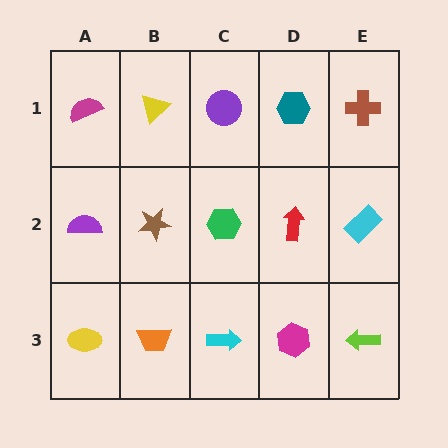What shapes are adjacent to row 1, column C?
A green hexagon (row 2, column C), a yellow triangle (row 1, column B), a teal hexagon (row 1, column D).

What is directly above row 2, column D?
A teal hexagon.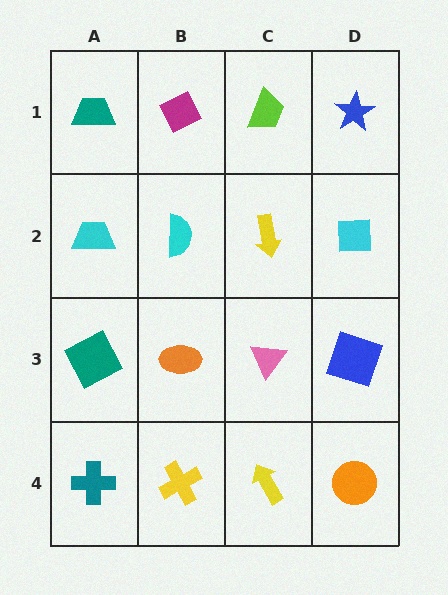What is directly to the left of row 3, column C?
An orange ellipse.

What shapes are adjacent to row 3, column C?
A yellow arrow (row 2, column C), a yellow arrow (row 4, column C), an orange ellipse (row 3, column B), a blue square (row 3, column D).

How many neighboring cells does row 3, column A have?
3.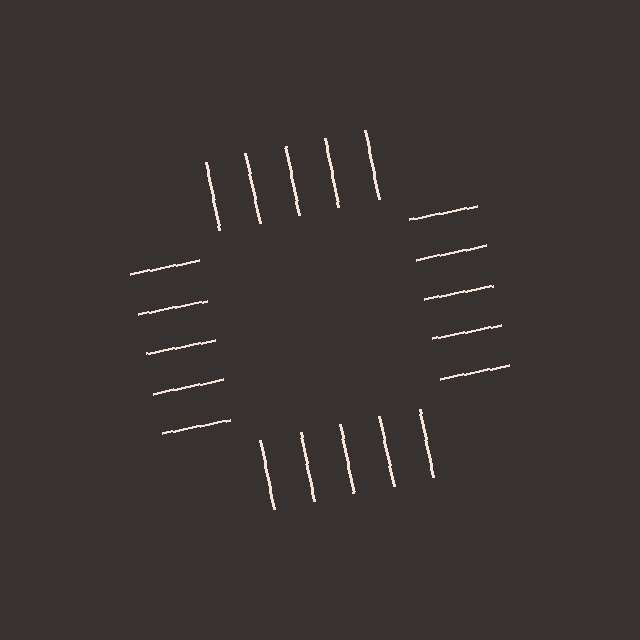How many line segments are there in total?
20 — 5 along each of the 4 edges.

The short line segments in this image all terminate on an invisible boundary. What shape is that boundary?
An illusory square — the line segments terminate on its edges but no continuous stroke is drawn.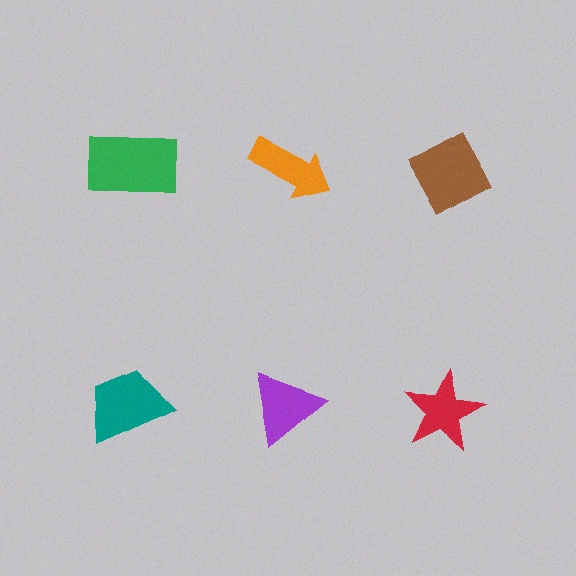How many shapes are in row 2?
3 shapes.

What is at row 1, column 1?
A green rectangle.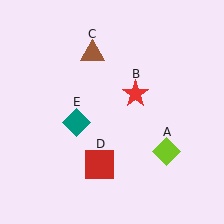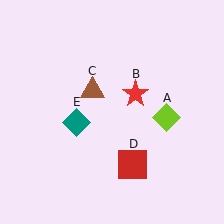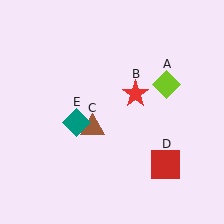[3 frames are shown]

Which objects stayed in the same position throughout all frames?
Red star (object B) and teal diamond (object E) remained stationary.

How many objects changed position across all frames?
3 objects changed position: lime diamond (object A), brown triangle (object C), red square (object D).